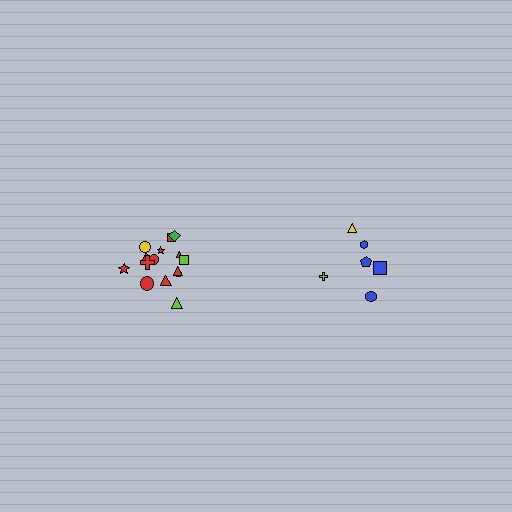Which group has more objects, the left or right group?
The left group.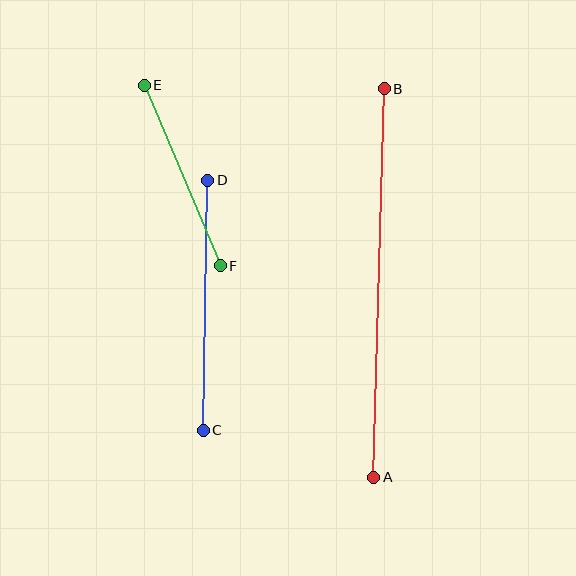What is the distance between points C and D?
The distance is approximately 250 pixels.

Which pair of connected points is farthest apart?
Points A and B are farthest apart.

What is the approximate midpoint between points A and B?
The midpoint is at approximately (379, 283) pixels.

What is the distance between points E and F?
The distance is approximately 196 pixels.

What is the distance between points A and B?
The distance is approximately 389 pixels.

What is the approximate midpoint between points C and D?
The midpoint is at approximately (205, 305) pixels.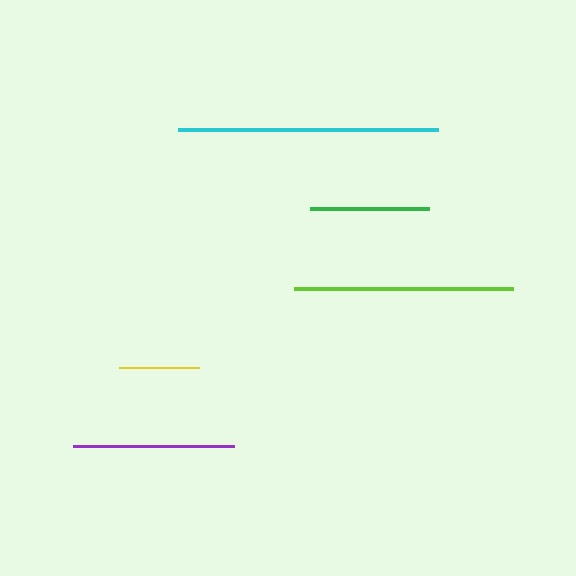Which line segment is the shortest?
The yellow line is the shortest at approximately 80 pixels.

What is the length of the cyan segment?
The cyan segment is approximately 260 pixels long.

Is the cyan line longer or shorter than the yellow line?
The cyan line is longer than the yellow line.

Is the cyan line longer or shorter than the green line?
The cyan line is longer than the green line.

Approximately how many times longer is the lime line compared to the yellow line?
The lime line is approximately 2.7 times the length of the yellow line.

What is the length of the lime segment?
The lime segment is approximately 220 pixels long.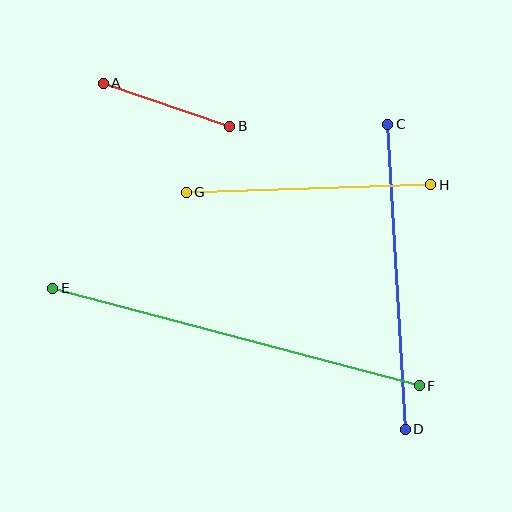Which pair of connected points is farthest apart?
Points E and F are farthest apart.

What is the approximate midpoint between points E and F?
The midpoint is at approximately (236, 337) pixels.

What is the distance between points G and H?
The distance is approximately 245 pixels.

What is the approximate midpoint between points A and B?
The midpoint is at approximately (167, 105) pixels.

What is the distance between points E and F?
The distance is approximately 379 pixels.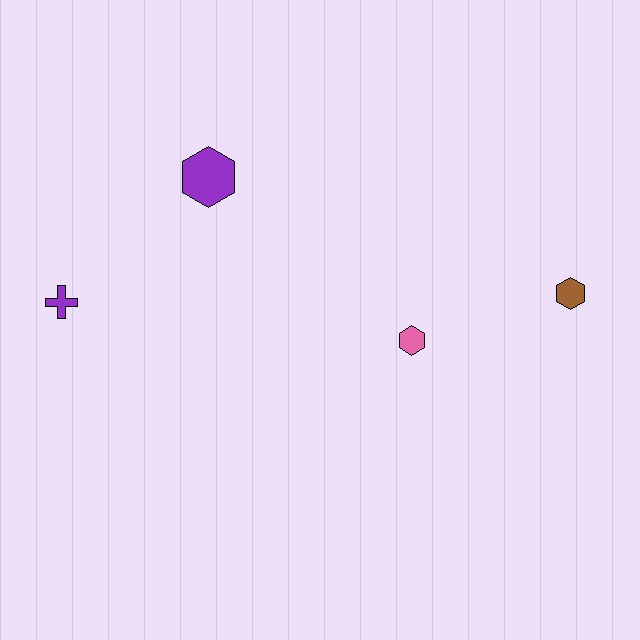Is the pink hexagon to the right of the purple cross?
Yes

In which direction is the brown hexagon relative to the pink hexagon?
The brown hexagon is to the right of the pink hexagon.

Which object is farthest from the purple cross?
The brown hexagon is farthest from the purple cross.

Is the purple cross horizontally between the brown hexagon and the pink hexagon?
No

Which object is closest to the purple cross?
The purple hexagon is closest to the purple cross.